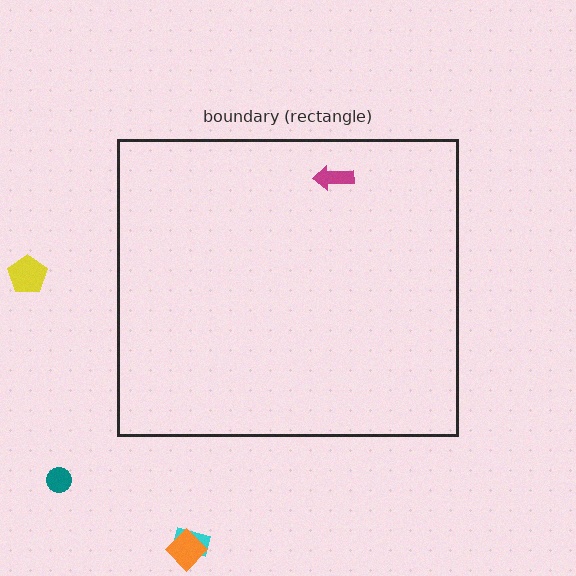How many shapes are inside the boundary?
1 inside, 4 outside.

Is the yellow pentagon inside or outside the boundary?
Outside.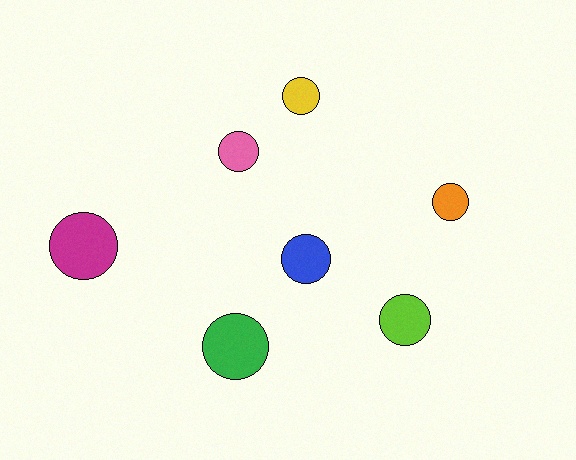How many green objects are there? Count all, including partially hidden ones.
There is 1 green object.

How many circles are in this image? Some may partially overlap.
There are 7 circles.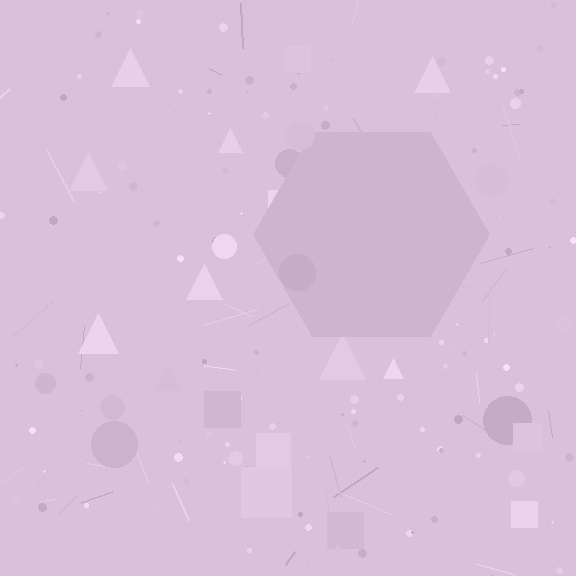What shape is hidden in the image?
A hexagon is hidden in the image.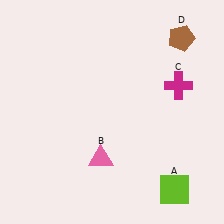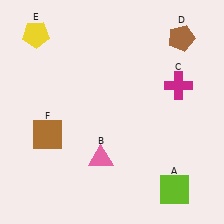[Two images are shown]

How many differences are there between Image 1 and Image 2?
There are 2 differences between the two images.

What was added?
A yellow pentagon (E), a brown square (F) were added in Image 2.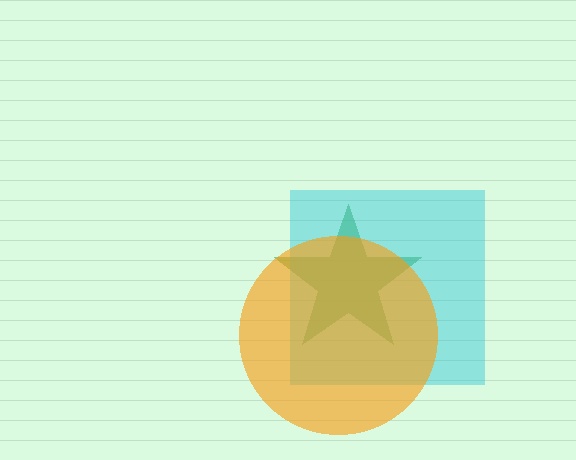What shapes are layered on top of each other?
The layered shapes are: a green star, a cyan square, an orange circle.